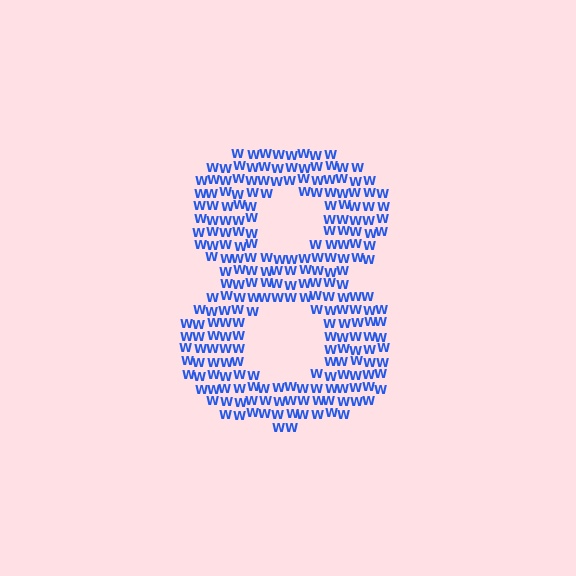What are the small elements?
The small elements are letter W's.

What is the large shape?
The large shape is the digit 8.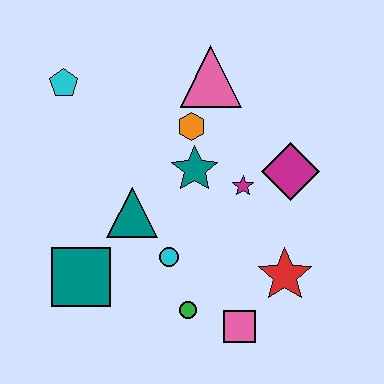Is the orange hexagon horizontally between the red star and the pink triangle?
No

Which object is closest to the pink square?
The green circle is closest to the pink square.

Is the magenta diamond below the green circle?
No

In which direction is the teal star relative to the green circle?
The teal star is above the green circle.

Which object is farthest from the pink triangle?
The pink square is farthest from the pink triangle.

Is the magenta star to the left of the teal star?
No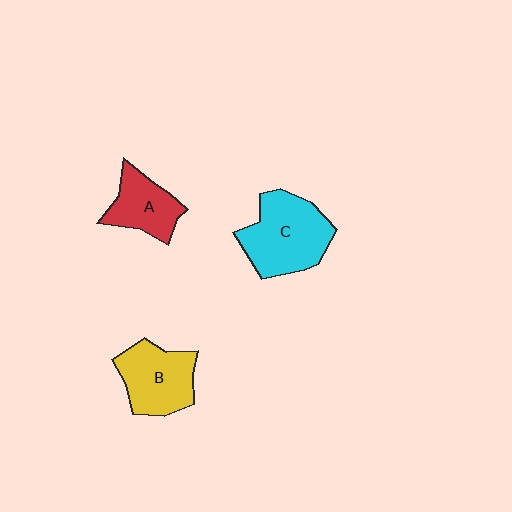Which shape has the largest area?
Shape C (cyan).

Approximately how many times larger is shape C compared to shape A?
Approximately 1.6 times.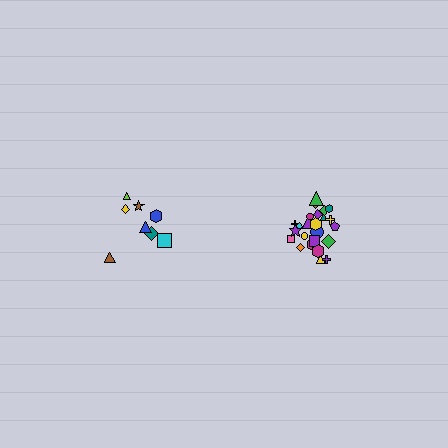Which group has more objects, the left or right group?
The right group.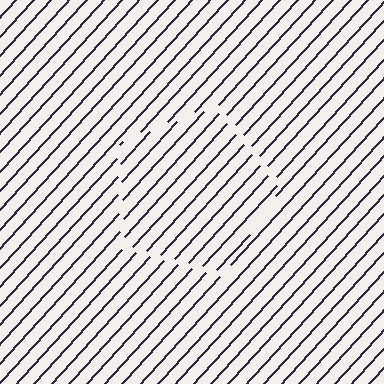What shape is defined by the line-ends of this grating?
An illusory pentagon. The interior of the shape contains the same grating, shifted by half a period — the contour is defined by the phase discontinuity where line-ends from the inner and outer gratings abut.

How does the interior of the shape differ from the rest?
The interior of the shape contains the same grating, shifted by half a period — the contour is defined by the phase discontinuity where line-ends from the inner and outer gratings abut.